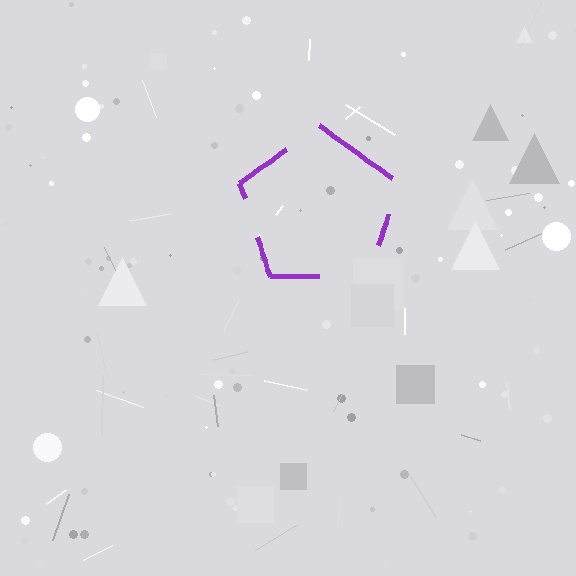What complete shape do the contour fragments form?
The contour fragments form a pentagon.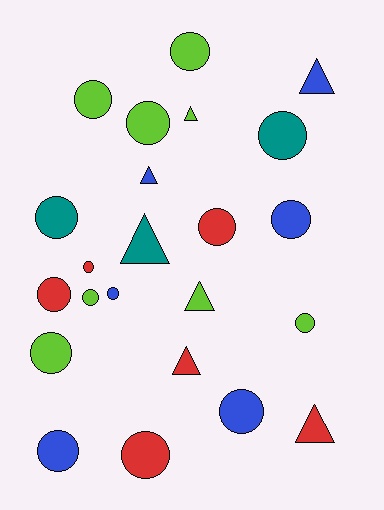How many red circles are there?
There are 4 red circles.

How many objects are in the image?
There are 23 objects.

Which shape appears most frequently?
Circle, with 16 objects.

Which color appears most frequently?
Lime, with 8 objects.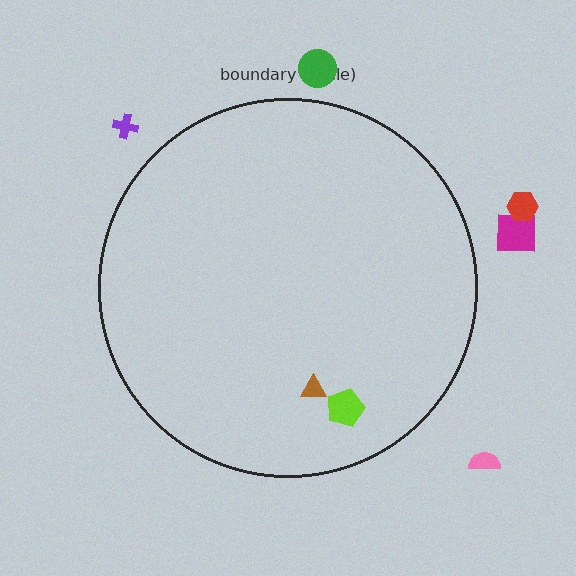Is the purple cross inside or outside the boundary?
Outside.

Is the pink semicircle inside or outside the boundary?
Outside.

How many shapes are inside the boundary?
2 inside, 5 outside.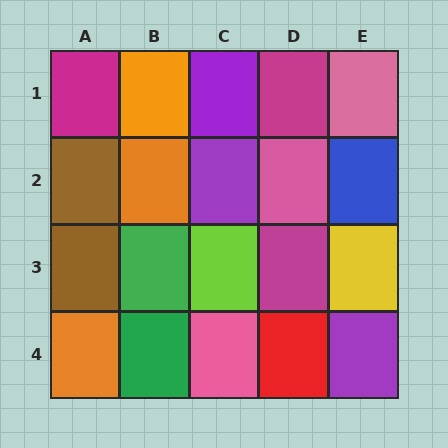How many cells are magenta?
3 cells are magenta.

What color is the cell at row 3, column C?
Lime.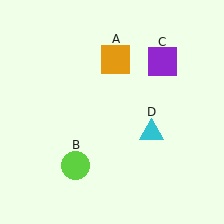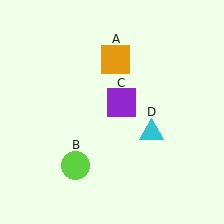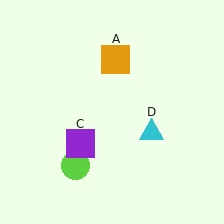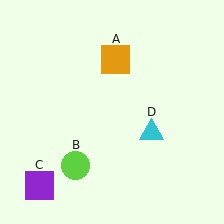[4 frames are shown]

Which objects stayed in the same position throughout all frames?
Orange square (object A) and lime circle (object B) and cyan triangle (object D) remained stationary.